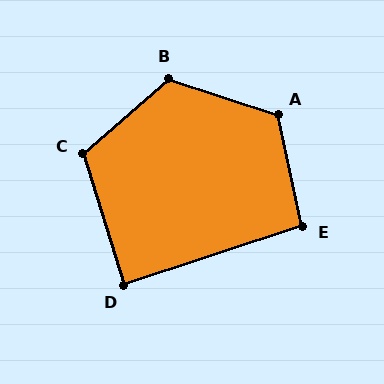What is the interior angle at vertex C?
Approximately 114 degrees (obtuse).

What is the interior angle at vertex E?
Approximately 96 degrees (obtuse).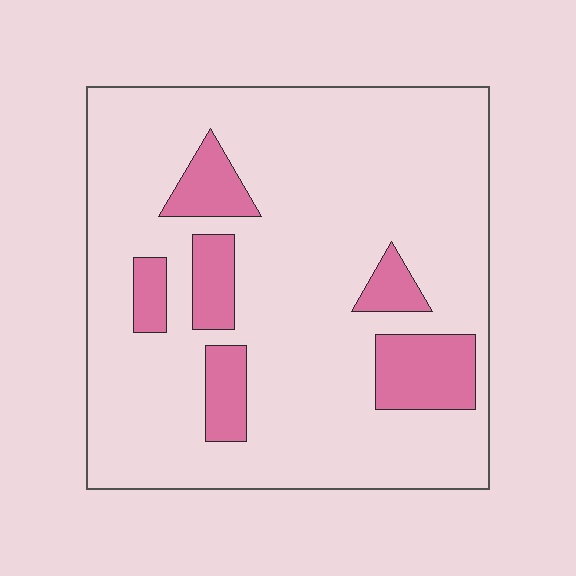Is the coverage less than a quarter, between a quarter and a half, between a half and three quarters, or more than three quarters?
Less than a quarter.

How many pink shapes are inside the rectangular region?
6.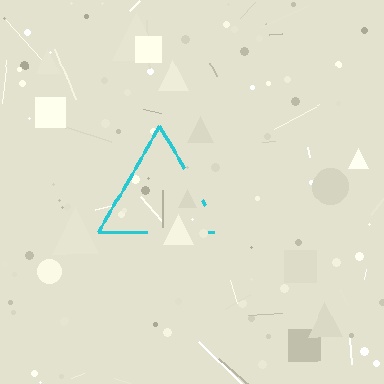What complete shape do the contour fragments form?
The contour fragments form a triangle.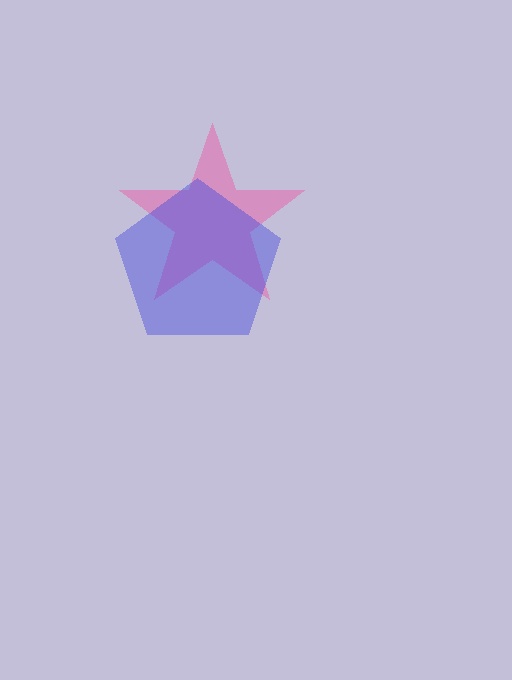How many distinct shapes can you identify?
There are 2 distinct shapes: a pink star, a blue pentagon.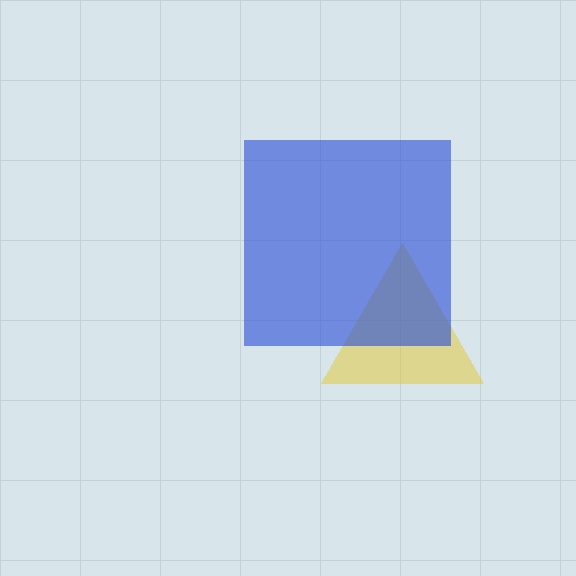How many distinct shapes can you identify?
There are 2 distinct shapes: a yellow triangle, a blue square.